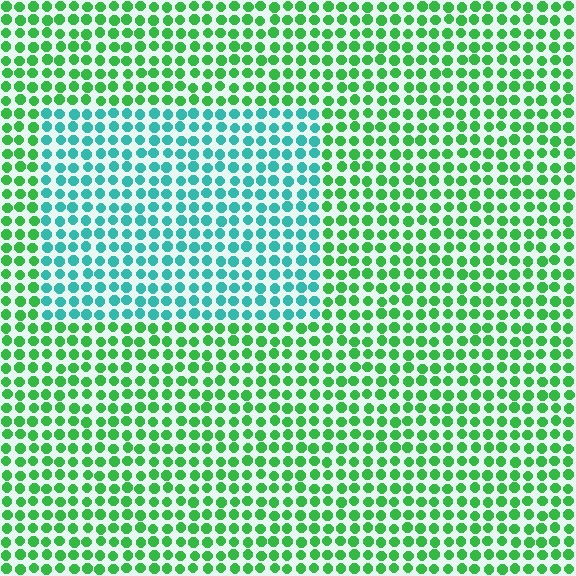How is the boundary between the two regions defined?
The boundary is defined purely by a slight shift in hue (about 48 degrees). Spacing, size, and orientation are identical on both sides.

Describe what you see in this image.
The image is filled with small green elements in a uniform arrangement. A rectangle-shaped region is visible where the elements are tinted to a slightly different hue, forming a subtle color boundary.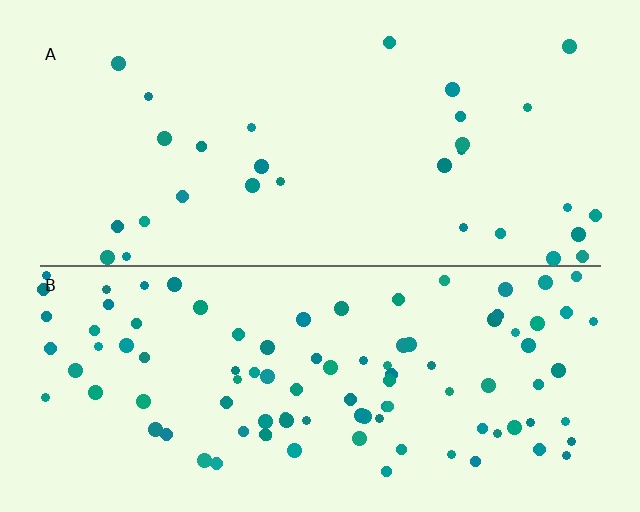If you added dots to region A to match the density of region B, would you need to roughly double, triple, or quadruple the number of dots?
Approximately triple.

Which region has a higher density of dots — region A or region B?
B (the bottom).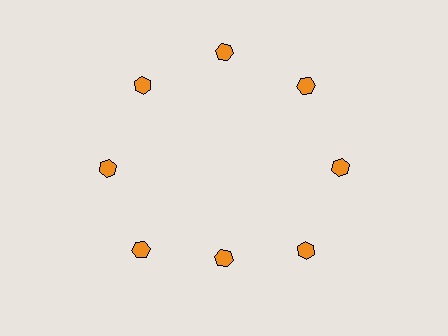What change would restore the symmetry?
The symmetry would be restored by moving it outward, back onto the ring so that all 8 hexagons sit at equal angles and equal distance from the center.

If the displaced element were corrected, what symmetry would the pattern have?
It would have 8-fold rotational symmetry — the pattern would map onto itself every 45 degrees.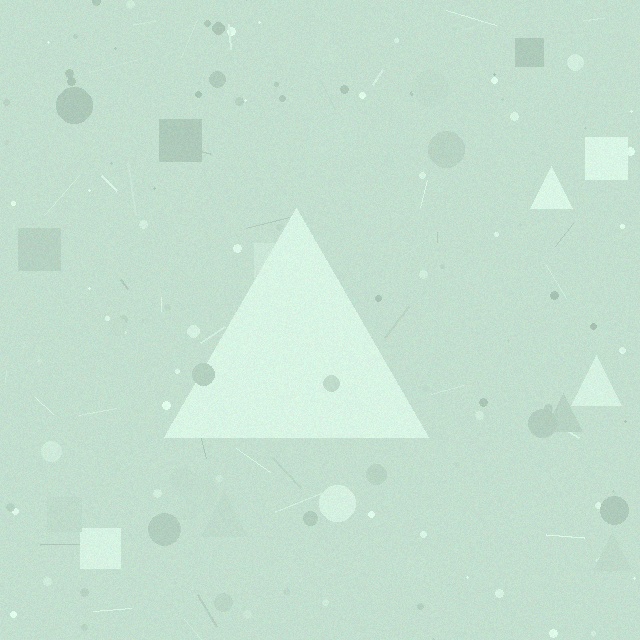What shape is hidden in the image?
A triangle is hidden in the image.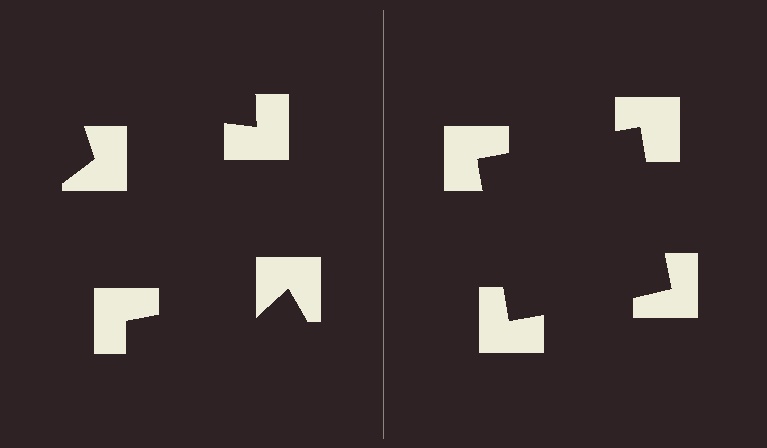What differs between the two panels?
The notched squares are positioned identically on both sides; only the wedge orientations differ. On the right they align to a square; on the left they are misaligned.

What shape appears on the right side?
An illusory square.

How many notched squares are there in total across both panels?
8 — 4 on each side.